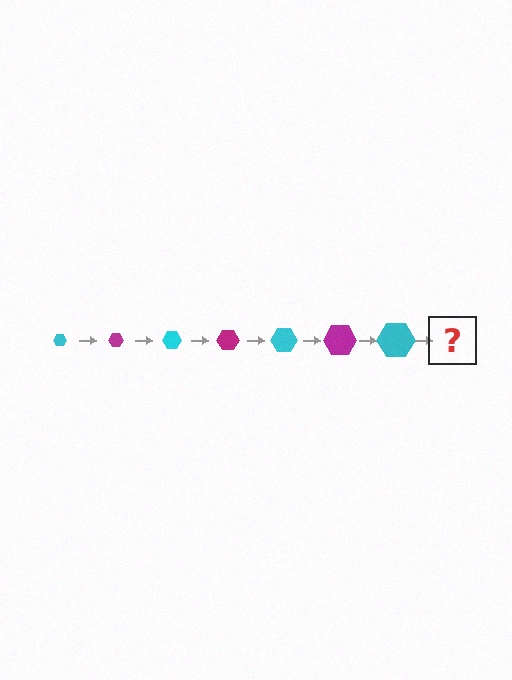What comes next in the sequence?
The next element should be a magenta hexagon, larger than the previous one.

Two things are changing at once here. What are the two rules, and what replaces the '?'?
The two rules are that the hexagon grows larger each step and the color cycles through cyan and magenta. The '?' should be a magenta hexagon, larger than the previous one.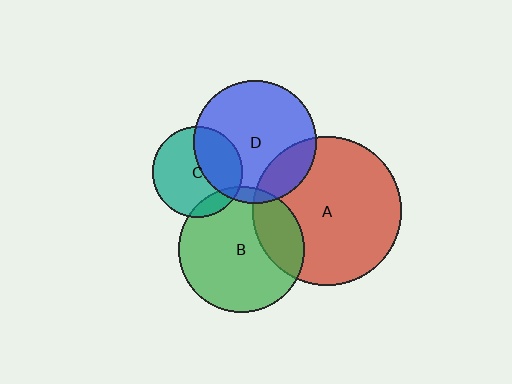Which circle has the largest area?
Circle A (red).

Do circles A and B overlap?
Yes.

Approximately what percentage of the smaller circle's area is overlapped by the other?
Approximately 25%.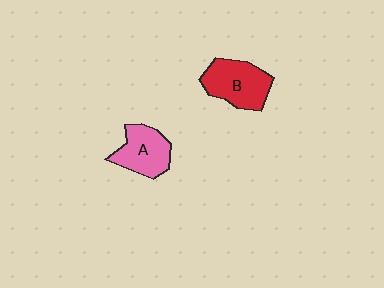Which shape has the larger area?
Shape B (red).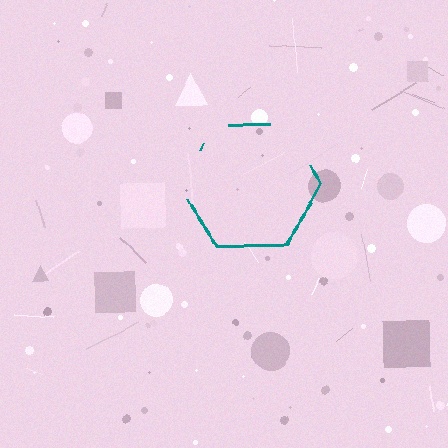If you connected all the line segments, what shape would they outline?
They would outline a hexagon.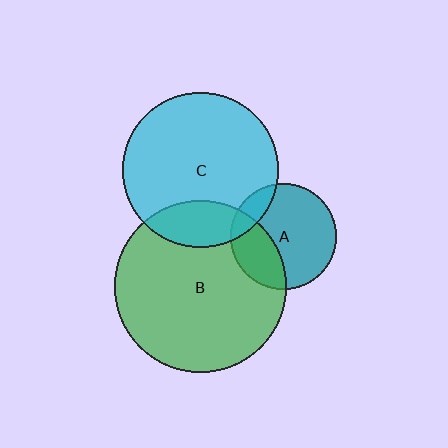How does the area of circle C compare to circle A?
Approximately 2.1 times.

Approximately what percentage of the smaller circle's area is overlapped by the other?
Approximately 15%.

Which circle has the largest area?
Circle B (green).